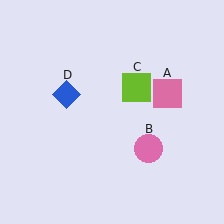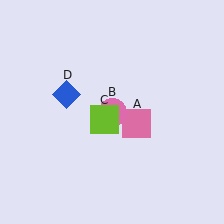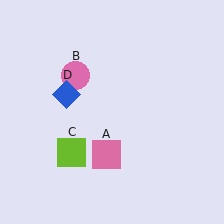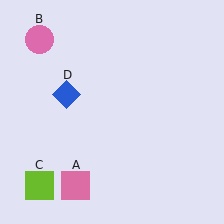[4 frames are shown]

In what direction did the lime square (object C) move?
The lime square (object C) moved down and to the left.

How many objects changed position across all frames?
3 objects changed position: pink square (object A), pink circle (object B), lime square (object C).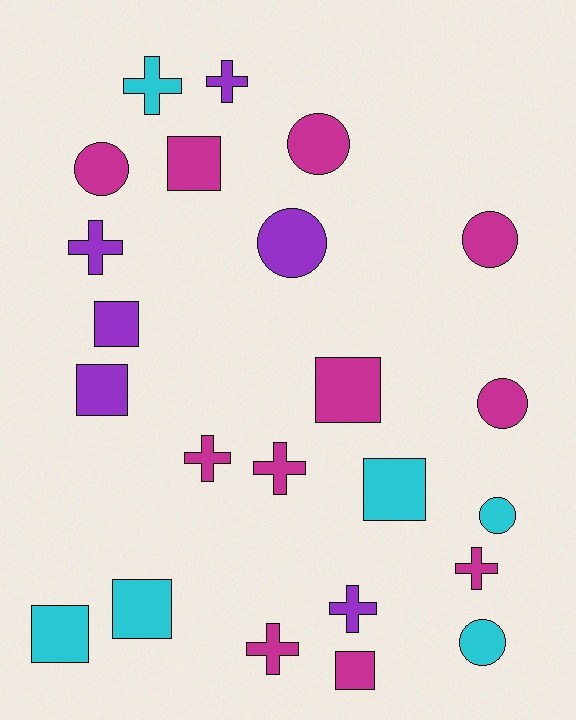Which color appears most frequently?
Magenta, with 11 objects.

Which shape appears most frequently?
Square, with 8 objects.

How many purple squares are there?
There are 2 purple squares.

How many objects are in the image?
There are 23 objects.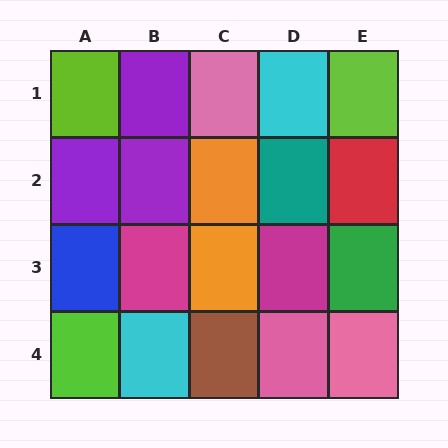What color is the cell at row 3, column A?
Blue.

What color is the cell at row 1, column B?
Purple.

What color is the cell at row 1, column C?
Pink.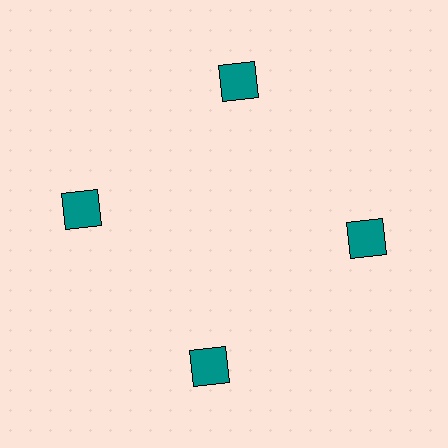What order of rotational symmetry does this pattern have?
This pattern has 4-fold rotational symmetry.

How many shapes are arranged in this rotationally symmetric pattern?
There are 4 shapes, arranged in 4 groups of 1.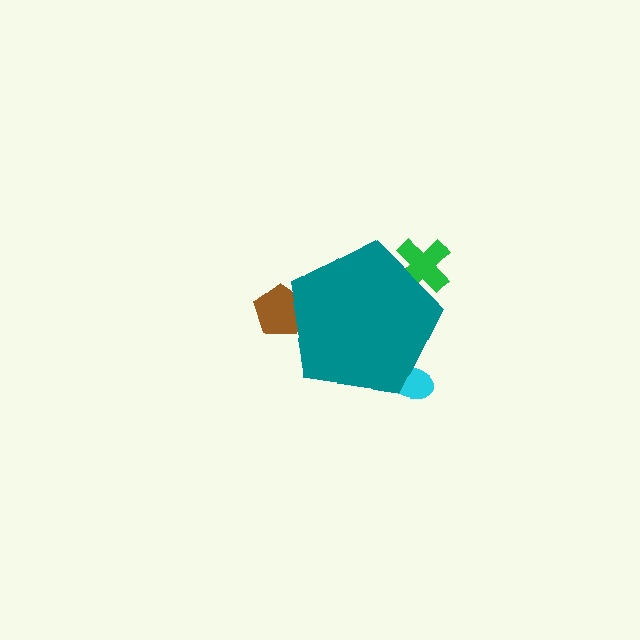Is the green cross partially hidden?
Yes, the green cross is partially hidden behind the teal pentagon.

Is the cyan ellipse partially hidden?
Yes, the cyan ellipse is partially hidden behind the teal pentagon.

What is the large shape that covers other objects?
A teal pentagon.